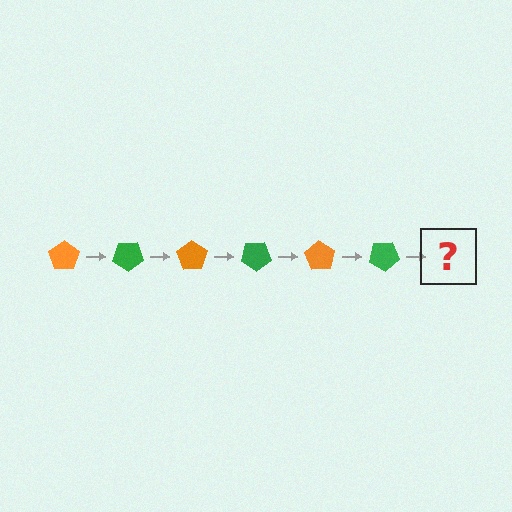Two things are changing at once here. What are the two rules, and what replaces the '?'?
The two rules are that it rotates 35 degrees each step and the color cycles through orange and green. The '?' should be an orange pentagon, rotated 210 degrees from the start.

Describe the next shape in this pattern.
It should be an orange pentagon, rotated 210 degrees from the start.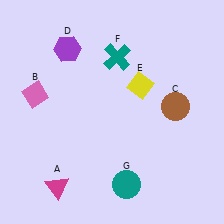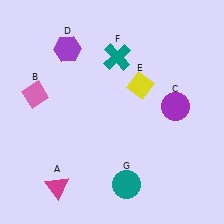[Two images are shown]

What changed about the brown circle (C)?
In Image 1, C is brown. In Image 2, it changed to purple.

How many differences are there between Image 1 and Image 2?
There is 1 difference between the two images.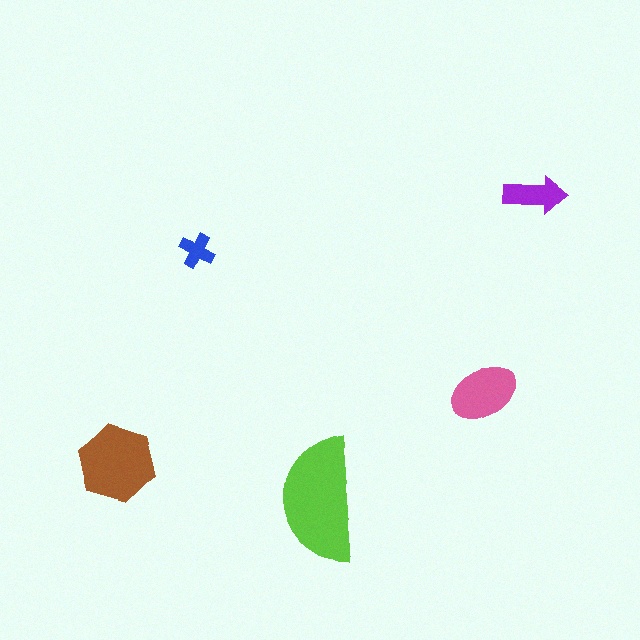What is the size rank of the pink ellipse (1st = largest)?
3rd.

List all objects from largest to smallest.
The lime semicircle, the brown hexagon, the pink ellipse, the purple arrow, the blue cross.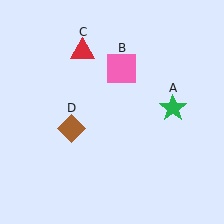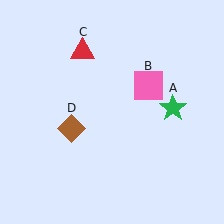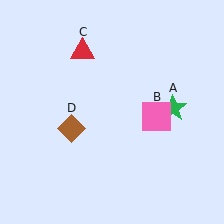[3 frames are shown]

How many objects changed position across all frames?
1 object changed position: pink square (object B).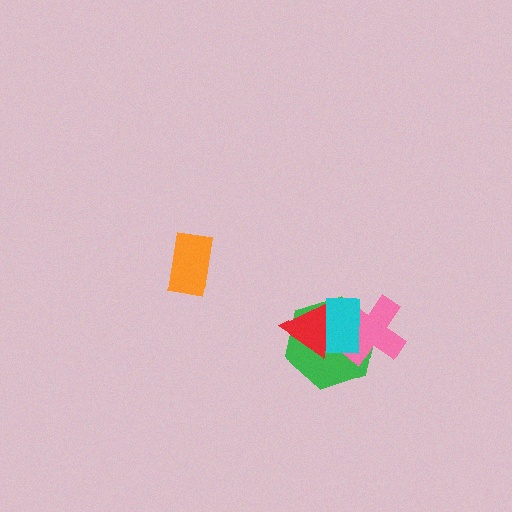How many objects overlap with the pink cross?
3 objects overlap with the pink cross.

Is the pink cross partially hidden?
Yes, it is partially covered by another shape.